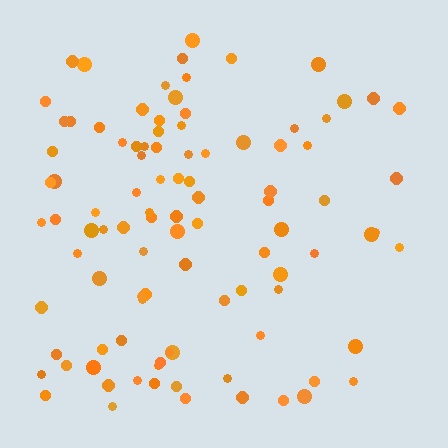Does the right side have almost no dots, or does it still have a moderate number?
Still a moderate number, just noticeably fewer than the left.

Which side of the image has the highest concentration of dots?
The left.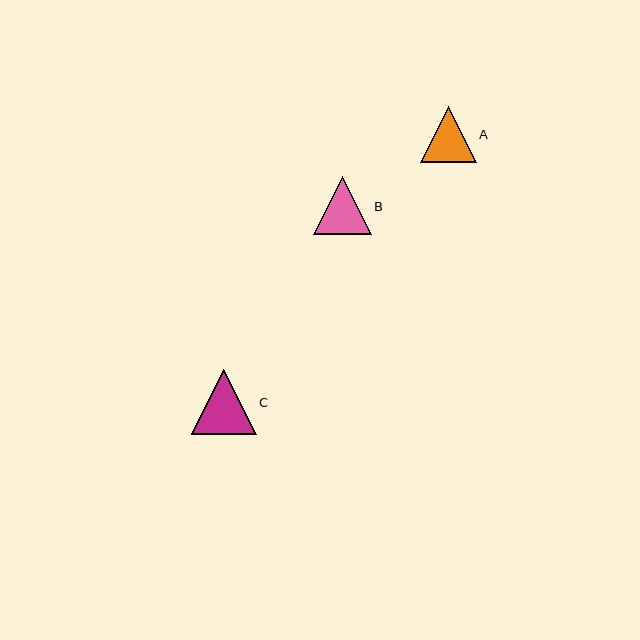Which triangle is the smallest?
Triangle A is the smallest with a size of approximately 56 pixels.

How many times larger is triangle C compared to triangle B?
Triangle C is approximately 1.1 times the size of triangle B.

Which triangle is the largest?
Triangle C is the largest with a size of approximately 65 pixels.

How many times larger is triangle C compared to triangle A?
Triangle C is approximately 1.2 times the size of triangle A.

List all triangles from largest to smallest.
From largest to smallest: C, B, A.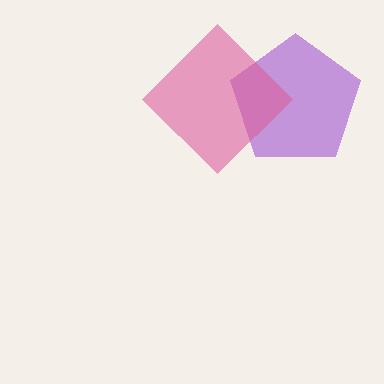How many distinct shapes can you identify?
There are 2 distinct shapes: a purple pentagon, a pink diamond.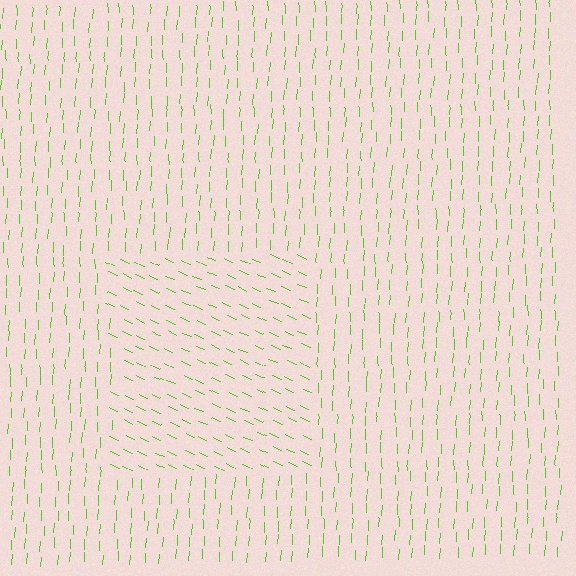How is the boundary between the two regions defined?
The boundary is defined purely by a change in line orientation (approximately 69 degrees difference). All lines are the same color and thickness.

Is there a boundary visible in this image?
Yes, there is a texture boundary formed by a change in line orientation.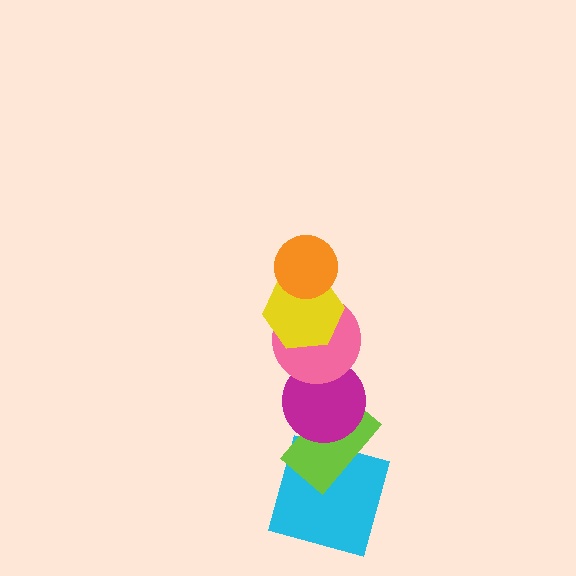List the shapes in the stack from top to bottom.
From top to bottom: the orange circle, the yellow hexagon, the pink circle, the magenta circle, the lime rectangle, the cyan square.